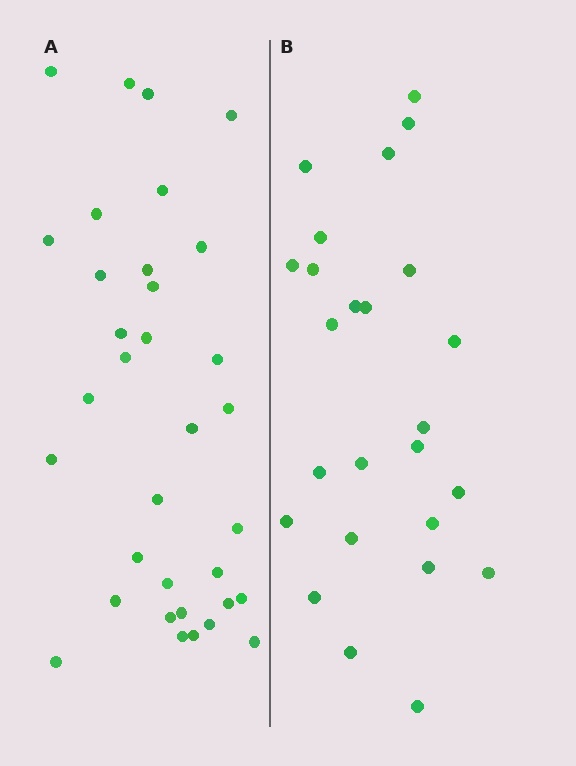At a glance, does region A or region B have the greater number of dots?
Region A (the left region) has more dots.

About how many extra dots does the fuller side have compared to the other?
Region A has roughly 8 or so more dots than region B.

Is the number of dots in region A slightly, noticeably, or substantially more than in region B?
Region A has noticeably more, but not dramatically so. The ratio is roughly 1.4 to 1.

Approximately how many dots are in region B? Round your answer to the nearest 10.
About 20 dots. (The exact count is 25, which rounds to 20.)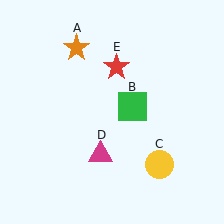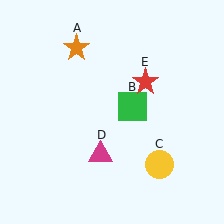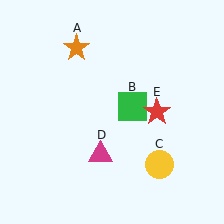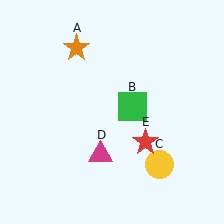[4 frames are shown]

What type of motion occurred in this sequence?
The red star (object E) rotated clockwise around the center of the scene.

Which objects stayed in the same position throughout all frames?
Orange star (object A) and green square (object B) and yellow circle (object C) and magenta triangle (object D) remained stationary.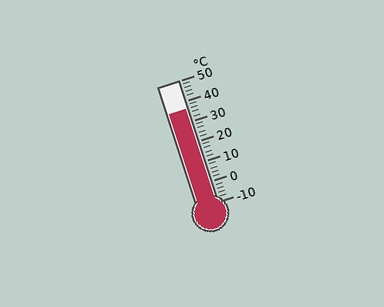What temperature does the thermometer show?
The thermometer shows approximately 36°C.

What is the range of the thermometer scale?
The thermometer scale ranges from -10°C to 50°C.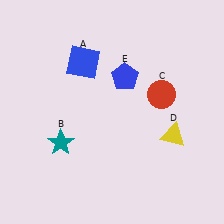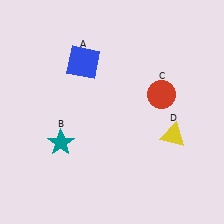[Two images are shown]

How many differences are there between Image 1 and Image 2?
There is 1 difference between the two images.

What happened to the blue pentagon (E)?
The blue pentagon (E) was removed in Image 2. It was in the top-right area of Image 1.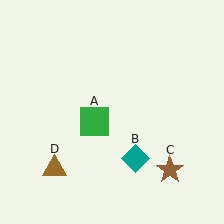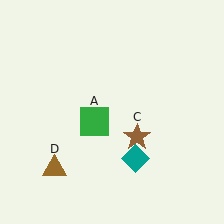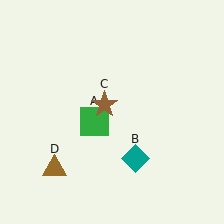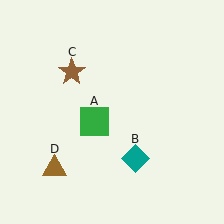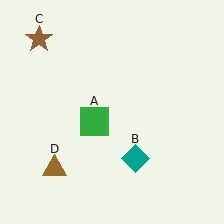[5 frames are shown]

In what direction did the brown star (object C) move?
The brown star (object C) moved up and to the left.